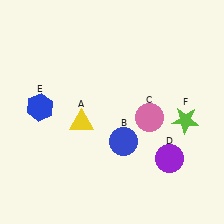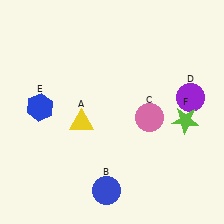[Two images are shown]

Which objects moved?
The objects that moved are: the blue circle (B), the purple circle (D).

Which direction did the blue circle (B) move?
The blue circle (B) moved down.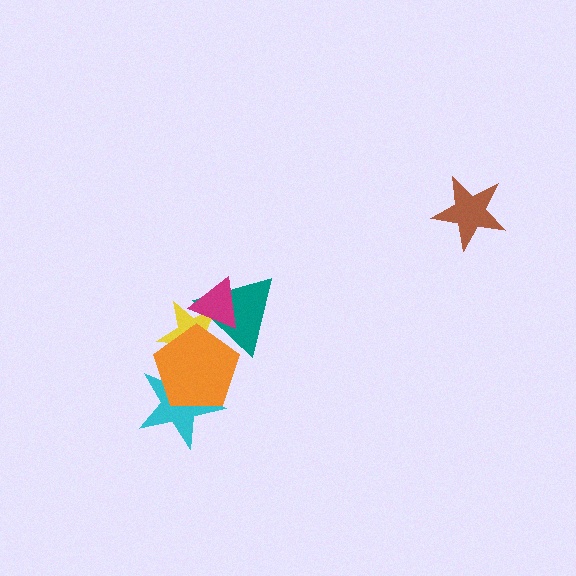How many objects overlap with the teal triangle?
3 objects overlap with the teal triangle.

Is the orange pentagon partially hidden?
No, no other shape covers it.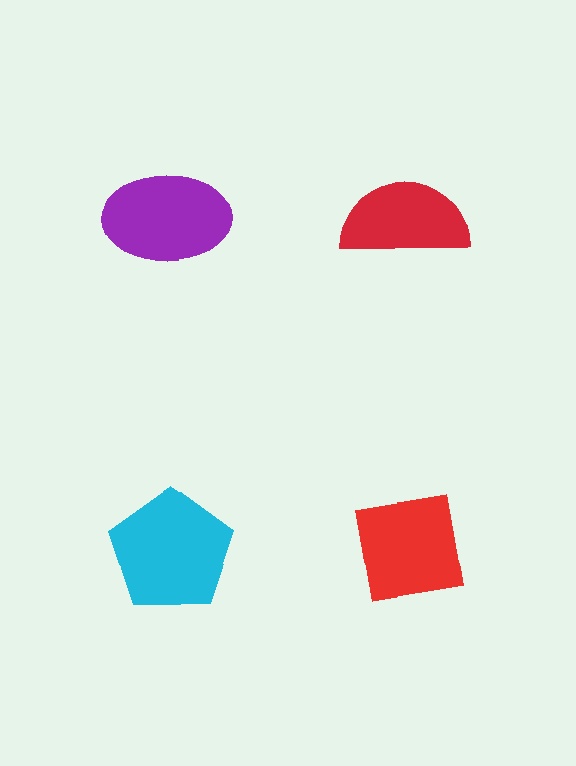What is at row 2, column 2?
A red square.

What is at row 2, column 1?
A cyan pentagon.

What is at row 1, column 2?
A red semicircle.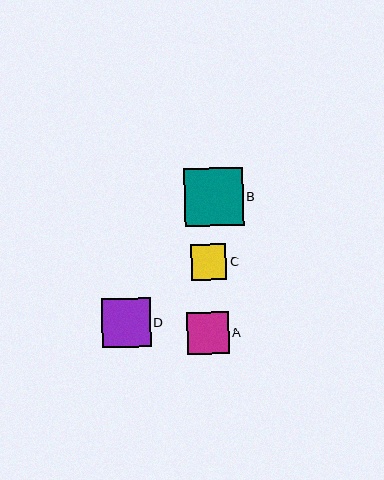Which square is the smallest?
Square C is the smallest with a size of approximately 36 pixels.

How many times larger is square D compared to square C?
Square D is approximately 1.4 times the size of square C.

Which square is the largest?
Square B is the largest with a size of approximately 58 pixels.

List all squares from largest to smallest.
From largest to smallest: B, D, A, C.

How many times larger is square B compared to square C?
Square B is approximately 1.6 times the size of square C.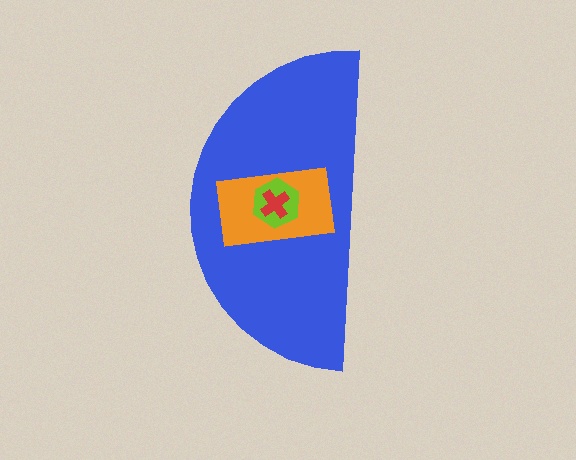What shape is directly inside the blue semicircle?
The orange rectangle.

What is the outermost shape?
The blue semicircle.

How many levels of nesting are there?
4.